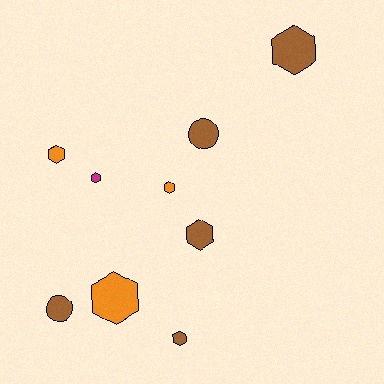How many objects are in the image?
There are 9 objects.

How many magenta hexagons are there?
There is 1 magenta hexagon.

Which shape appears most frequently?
Hexagon, with 7 objects.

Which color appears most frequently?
Brown, with 5 objects.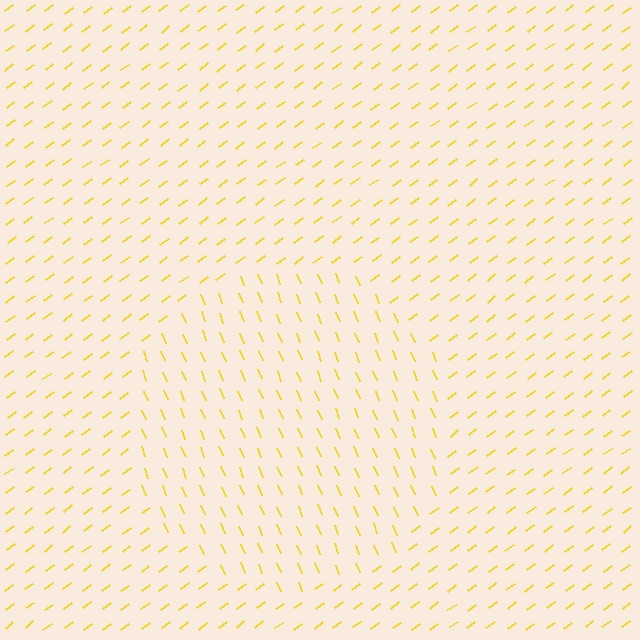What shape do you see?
I see a circle.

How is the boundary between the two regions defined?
The boundary is defined purely by a change in line orientation (approximately 76 degrees difference). All lines are the same color and thickness.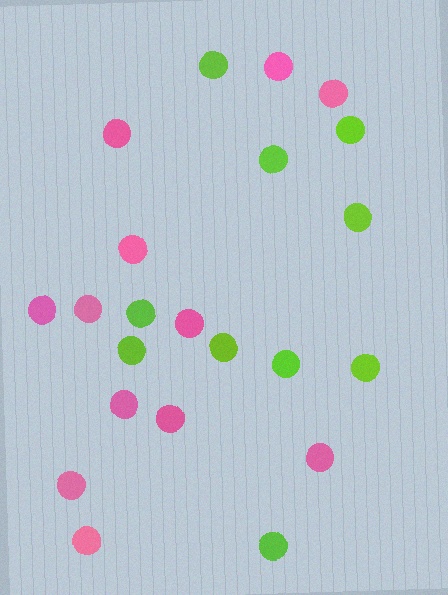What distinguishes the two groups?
There are 2 groups: one group of lime circles (10) and one group of pink circles (12).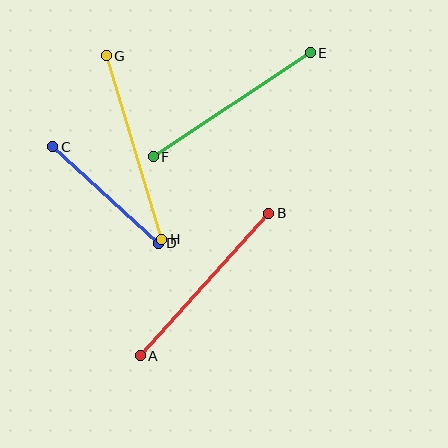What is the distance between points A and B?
The distance is approximately 192 pixels.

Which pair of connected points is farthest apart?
Points A and B are farthest apart.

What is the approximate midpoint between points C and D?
The midpoint is at approximately (105, 195) pixels.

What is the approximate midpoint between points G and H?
The midpoint is at approximately (134, 148) pixels.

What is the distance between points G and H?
The distance is approximately 192 pixels.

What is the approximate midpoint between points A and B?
The midpoint is at approximately (204, 284) pixels.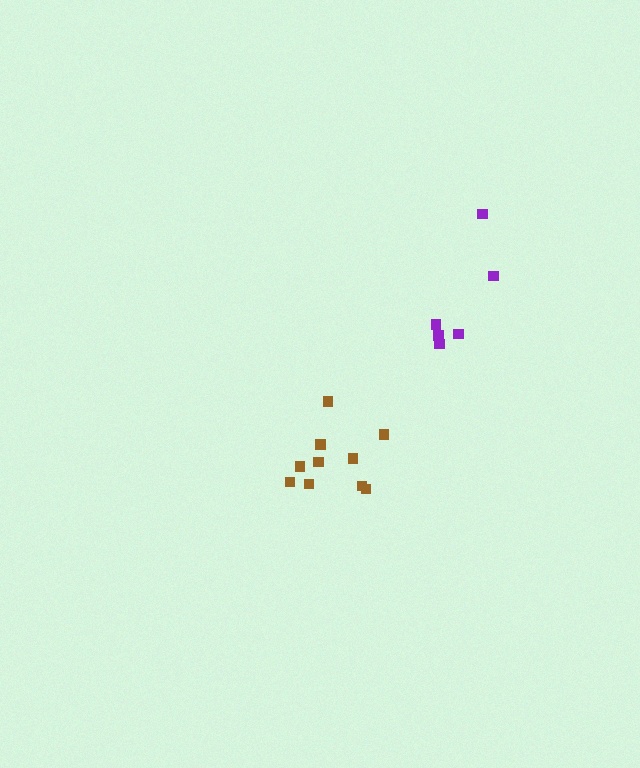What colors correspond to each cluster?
The clusters are colored: brown, purple.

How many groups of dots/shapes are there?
There are 2 groups.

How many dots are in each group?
Group 1: 10 dots, Group 2: 6 dots (16 total).